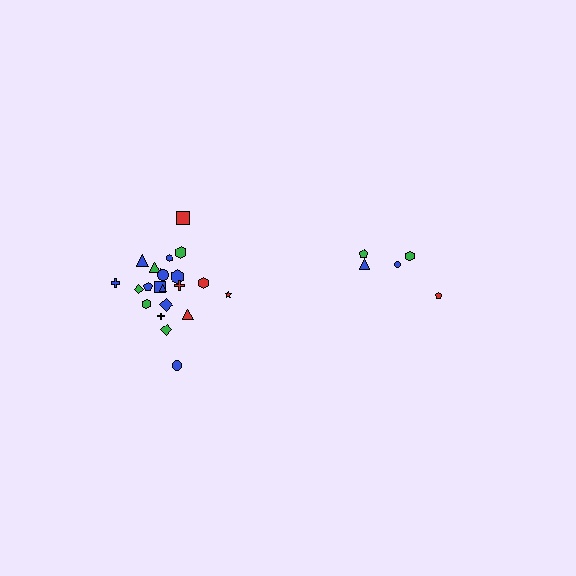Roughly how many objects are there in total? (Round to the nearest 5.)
Roughly 25 objects in total.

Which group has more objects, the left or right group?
The left group.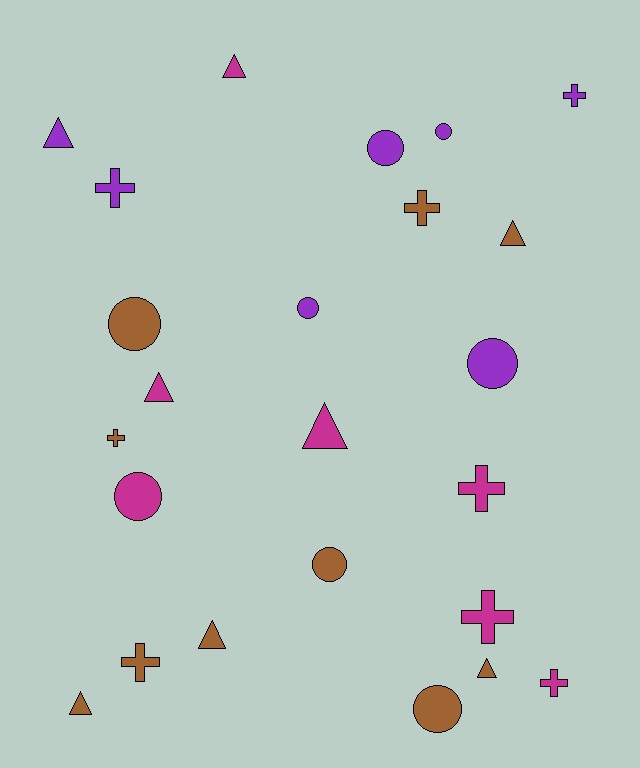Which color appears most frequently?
Brown, with 10 objects.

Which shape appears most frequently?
Triangle, with 8 objects.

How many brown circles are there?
There are 3 brown circles.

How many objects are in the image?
There are 24 objects.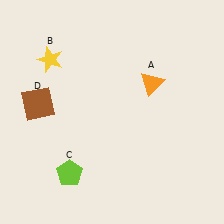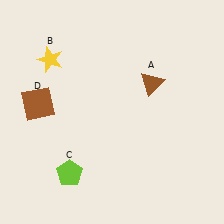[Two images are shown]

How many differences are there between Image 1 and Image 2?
There is 1 difference between the two images.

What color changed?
The triangle (A) changed from orange in Image 1 to brown in Image 2.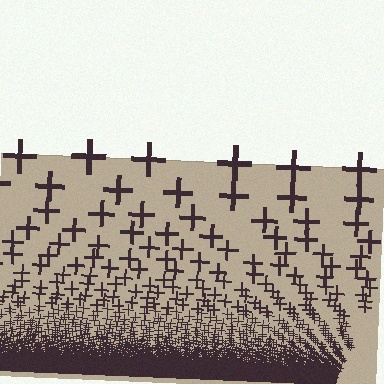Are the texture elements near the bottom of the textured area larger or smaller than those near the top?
Smaller. The gradient is inverted — elements near the bottom are smaller and denser.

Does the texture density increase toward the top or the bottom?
Density increases toward the bottom.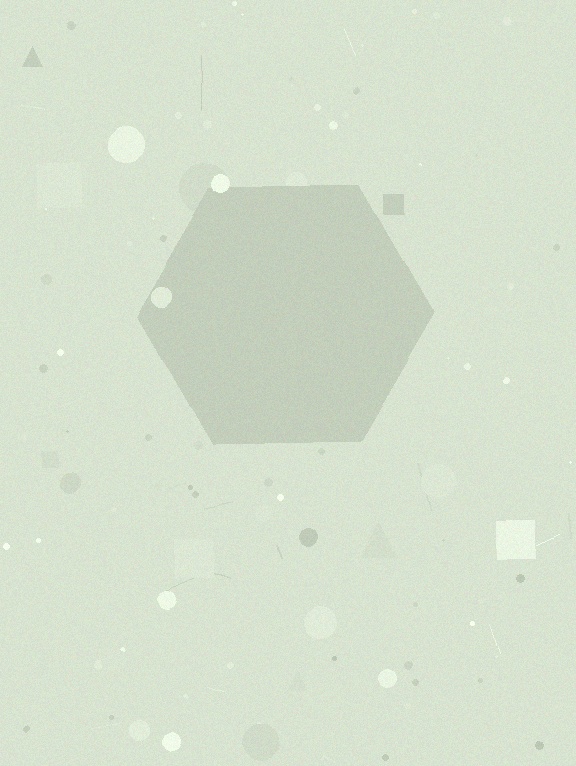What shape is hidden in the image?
A hexagon is hidden in the image.